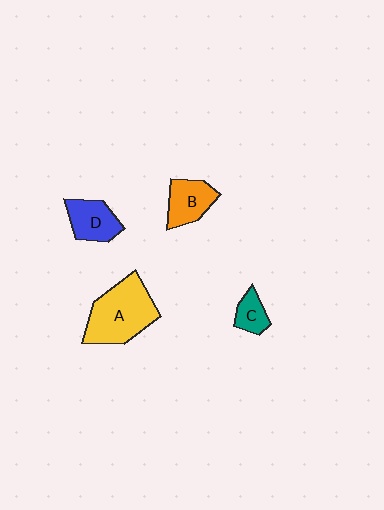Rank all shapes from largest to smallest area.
From largest to smallest: A (yellow), B (orange), D (blue), C (teal).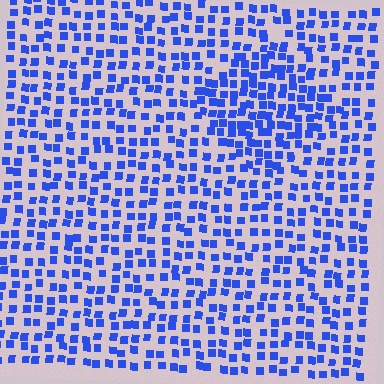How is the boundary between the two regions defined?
The boundary is defined by a change in element density (approximately 1.6x ratio). All elements are the same color, size, and shape.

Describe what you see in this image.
The image contains small blue elements arranged at two different densities. A diamond-shaped region is visible where the elements are more densely packed than the surrounding area.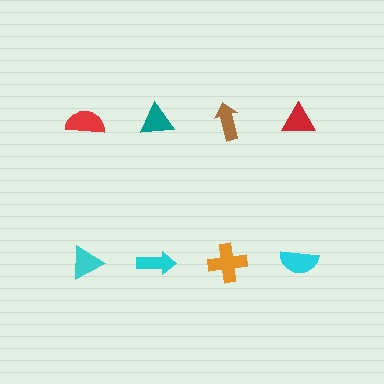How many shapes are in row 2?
4 shapes.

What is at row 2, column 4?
A cyan semicircle.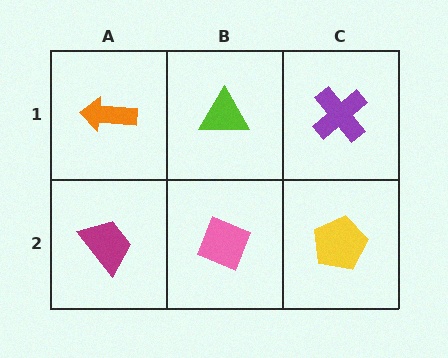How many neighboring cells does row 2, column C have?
2.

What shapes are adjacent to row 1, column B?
A pink diamond (row 2, column B), an orange arrow (row 1, column A), a purple cross (row 1, column C).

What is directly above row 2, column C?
A purple cross.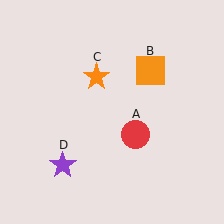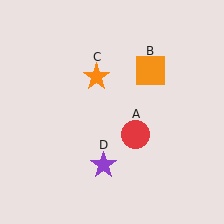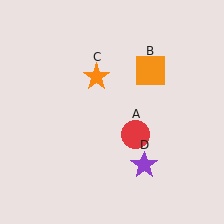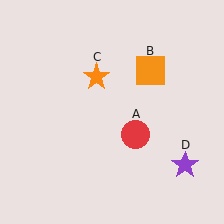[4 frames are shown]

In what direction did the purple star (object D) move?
The purple star (object D) moved right.